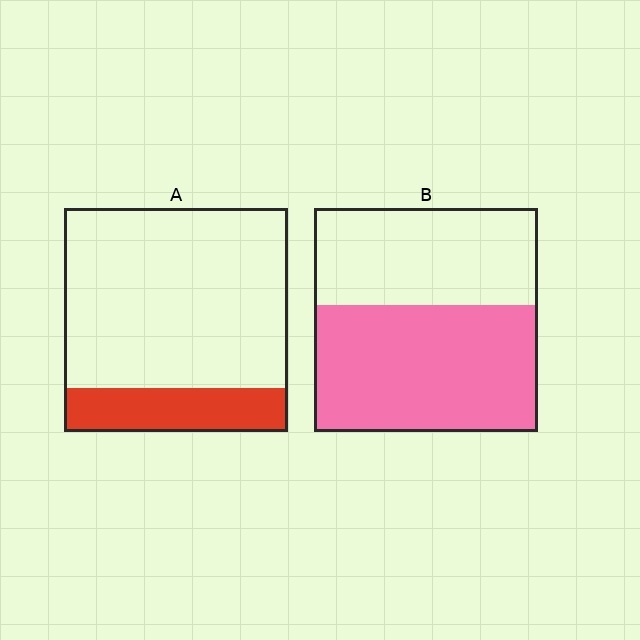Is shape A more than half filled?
No.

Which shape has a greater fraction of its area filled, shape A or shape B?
Shape B.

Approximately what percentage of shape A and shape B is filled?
A is approximately 20% and B is approximately 55%.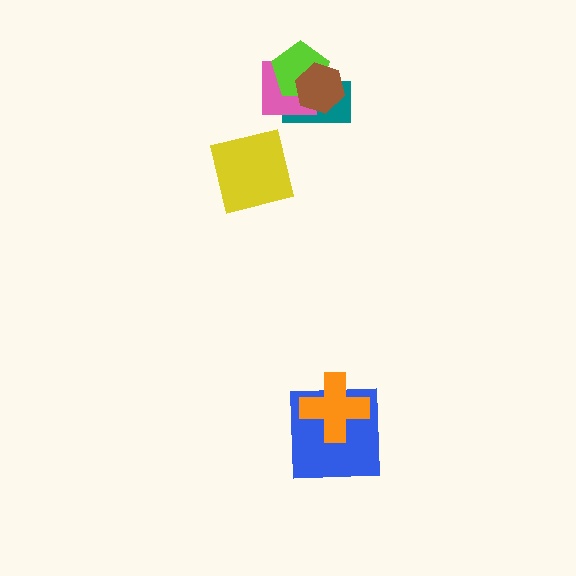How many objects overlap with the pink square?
3 objects overlap with the pink square.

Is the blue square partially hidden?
Yes, it is partially covered by another shape.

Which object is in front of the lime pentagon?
The brown hexagon is in front of the lime pentagon.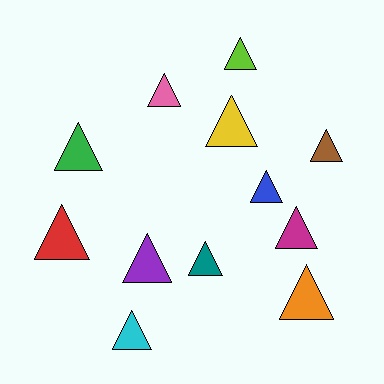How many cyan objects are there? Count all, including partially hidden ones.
There is 1 cyan object.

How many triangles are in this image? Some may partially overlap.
There are 12 triangles.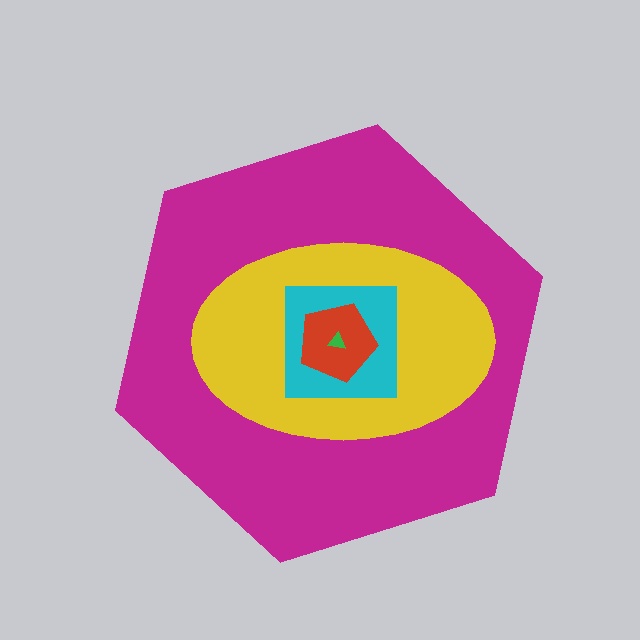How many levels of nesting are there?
5.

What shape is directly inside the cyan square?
The red pentagon.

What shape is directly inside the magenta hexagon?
The yellow ellipse.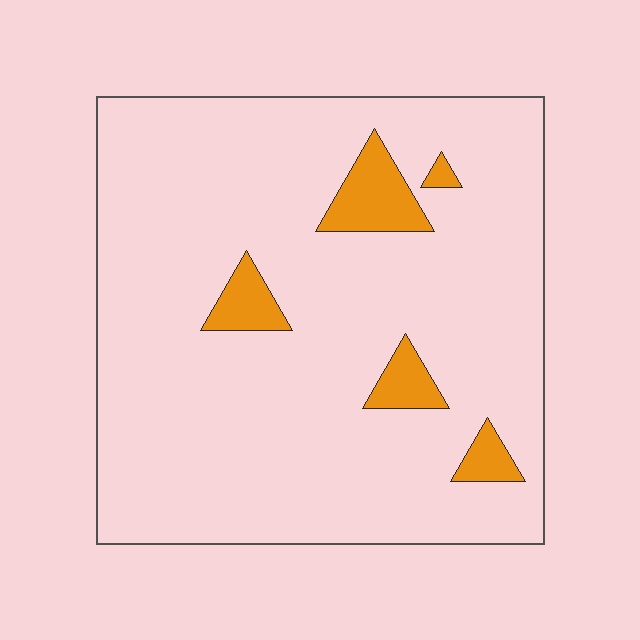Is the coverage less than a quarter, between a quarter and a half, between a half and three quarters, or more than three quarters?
Less than a quarter.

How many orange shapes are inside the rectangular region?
5.